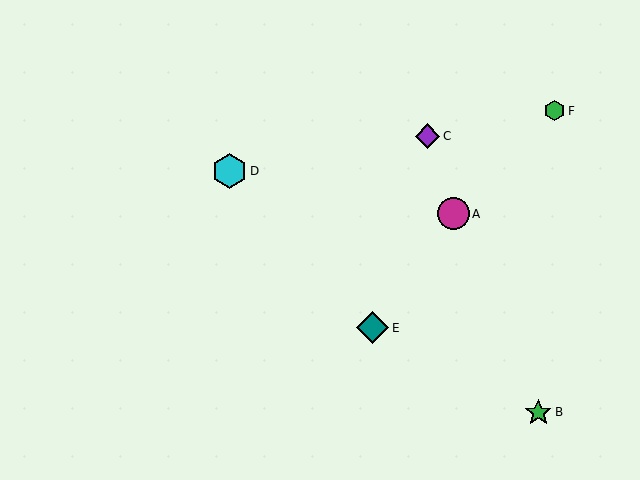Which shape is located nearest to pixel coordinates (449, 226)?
The magenta circle (labeled A) at (453, 214) is nearest to that location.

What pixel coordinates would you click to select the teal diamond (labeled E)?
Click at (373, 328) to select the teal diamond E.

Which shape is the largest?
The cyan hexagon (labeled D) is the largest.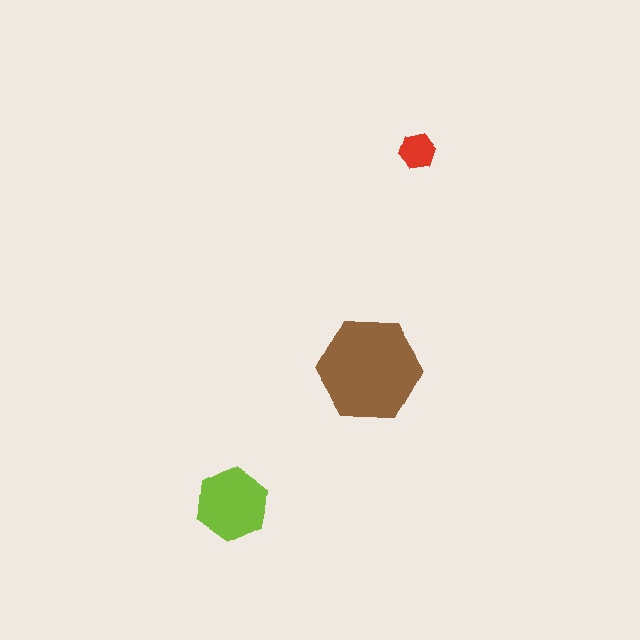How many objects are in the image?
There are 3 objects in the image.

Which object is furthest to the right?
The red hexagon is rightmost.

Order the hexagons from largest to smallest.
the brown one, the lime one, the red one.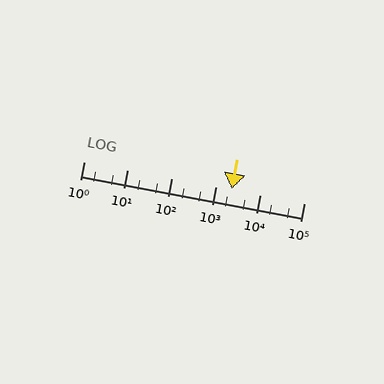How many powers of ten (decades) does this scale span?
The scale spans 5 decades, from 1 to 100000.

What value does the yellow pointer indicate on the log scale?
The pointer indicates approximately 2300.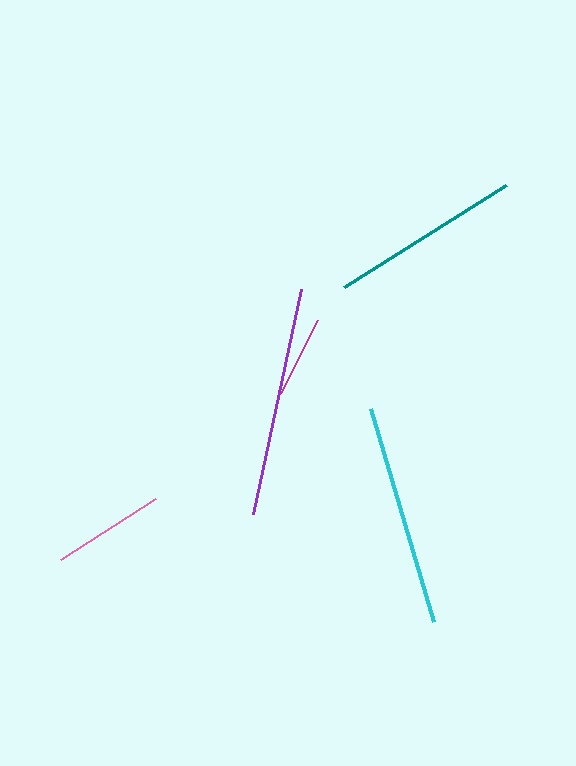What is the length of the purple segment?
The purple segment is approximately 230 pixels long.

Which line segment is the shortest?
The magenta line is the shortest at approximately 82 pixels.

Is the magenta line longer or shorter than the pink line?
The pink line is longer than the magenta line.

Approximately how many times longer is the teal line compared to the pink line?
The teal line is approximately 1.7 times the length of the pink line.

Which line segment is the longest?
The purple line is the longest at approximately 230 pixels.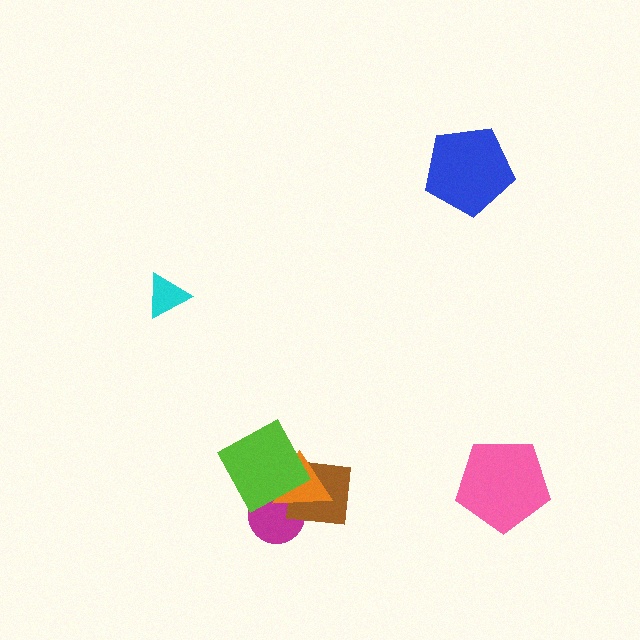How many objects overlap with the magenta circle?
3 objects overlap with the magenta circle.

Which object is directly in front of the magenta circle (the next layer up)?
The brown square is directly in front of the magenta circle.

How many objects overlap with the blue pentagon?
0 objects overlap with the blue pentagon.